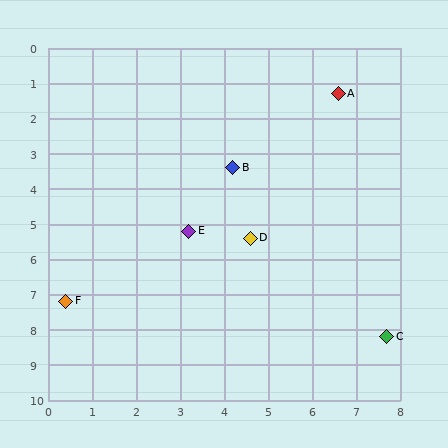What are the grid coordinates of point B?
Point B is at approximately (4.2, 3.4).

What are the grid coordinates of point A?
Point A is at approximately (6.6, 1.3).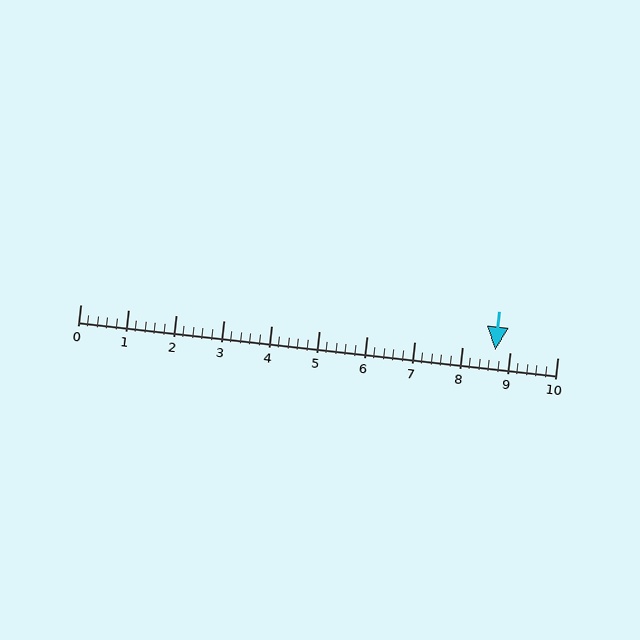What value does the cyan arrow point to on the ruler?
The cyan arrow points to approximately 8.7.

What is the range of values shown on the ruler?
The ruler shows values from 0 to 10.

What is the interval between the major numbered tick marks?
The major tick marks are spaced 1 units apart.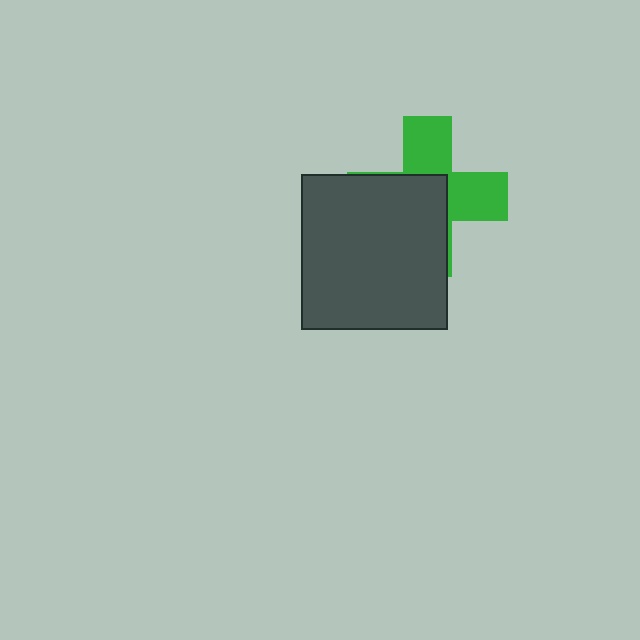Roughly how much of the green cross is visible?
About half of it is visible (roughly 46%).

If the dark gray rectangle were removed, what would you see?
You would see the complete green cross.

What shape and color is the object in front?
The object in front is a dark gray rectangle.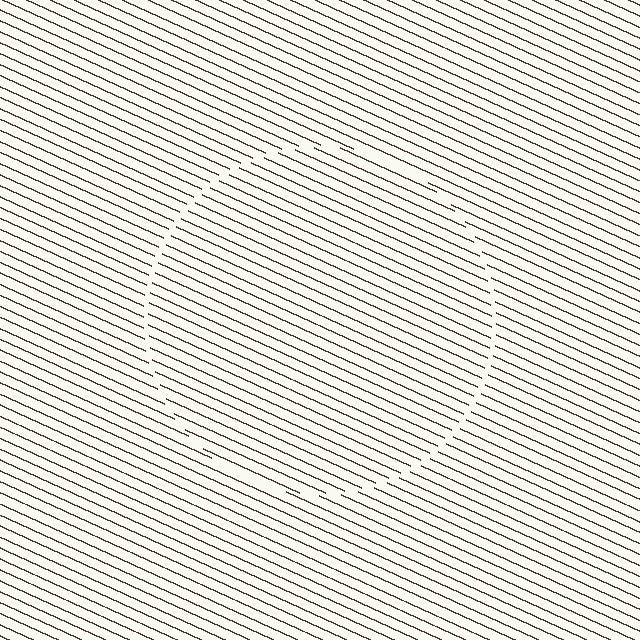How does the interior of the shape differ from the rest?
The interior of the shape contains the same grating, shifted by half a period — the contour is defined by the phase discontinuity where line-ends from the inner and outer gratings abut.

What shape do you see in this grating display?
An illusory circle. The interior of the shape contains the same grating, shifted by half a period — the contour is defined by the phase discontinuity where line-ends from the inner and outer gratings abut.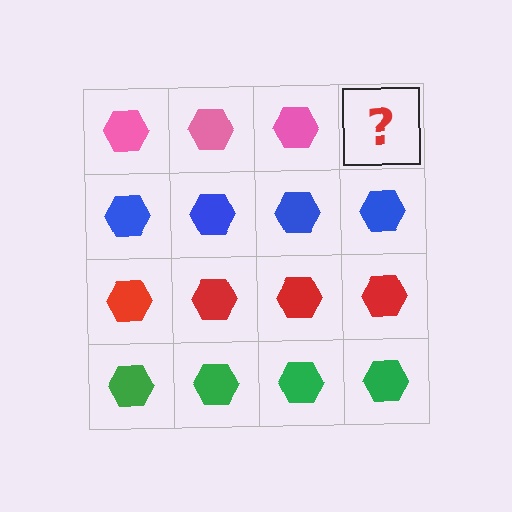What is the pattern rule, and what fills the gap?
The rule is that each row has a consistent color. The gap should be filled with a pink hexagon.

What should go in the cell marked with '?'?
The missing cell should contain a pink hexagon.